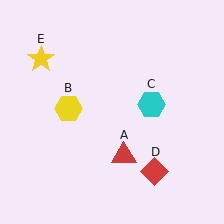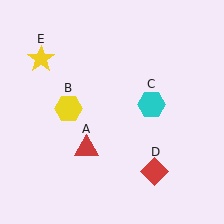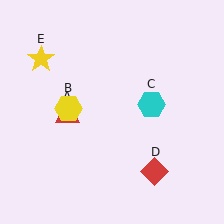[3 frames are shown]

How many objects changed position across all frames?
1 object changed position: red triangle (object A).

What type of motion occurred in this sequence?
The red triangle (object A) rotated clockwise around the center of the scene.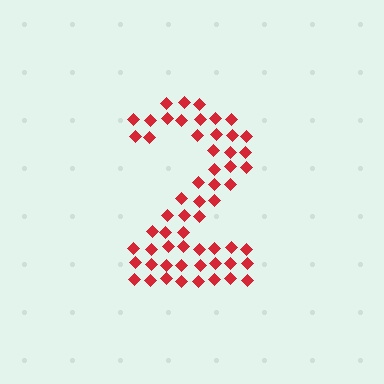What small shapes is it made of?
It is made of small diamonds.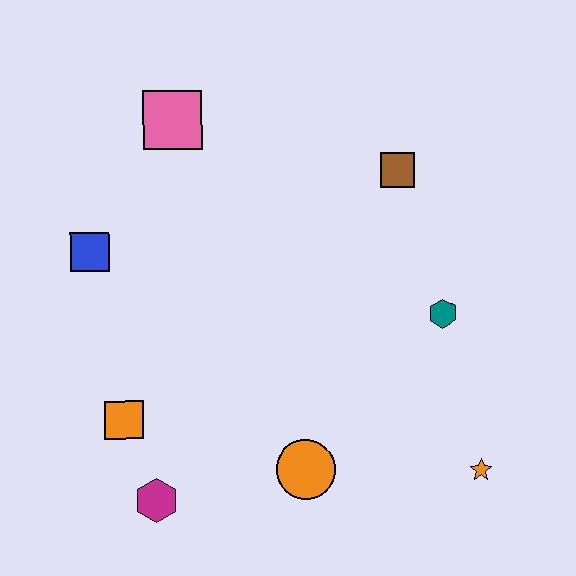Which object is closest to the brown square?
The teal hexagon is closest to the brown square.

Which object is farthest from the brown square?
The magenta hexagon is farthest from the brown square.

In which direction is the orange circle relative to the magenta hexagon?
The orange circle is to the right of the magenta hexagon.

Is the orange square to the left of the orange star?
Yes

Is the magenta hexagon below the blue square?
Yes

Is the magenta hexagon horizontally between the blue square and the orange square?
No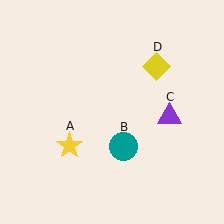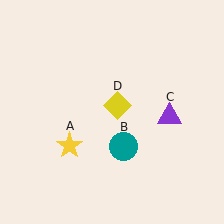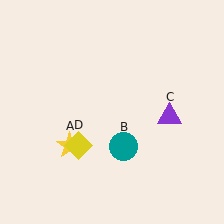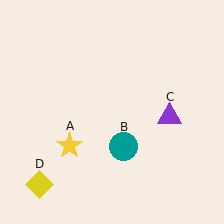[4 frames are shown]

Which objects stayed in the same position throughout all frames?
Yellow star (object A) and teal circle (object B) and purple triangle (object C) remained stationary.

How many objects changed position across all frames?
1 object changed position: yellow diamond (object D).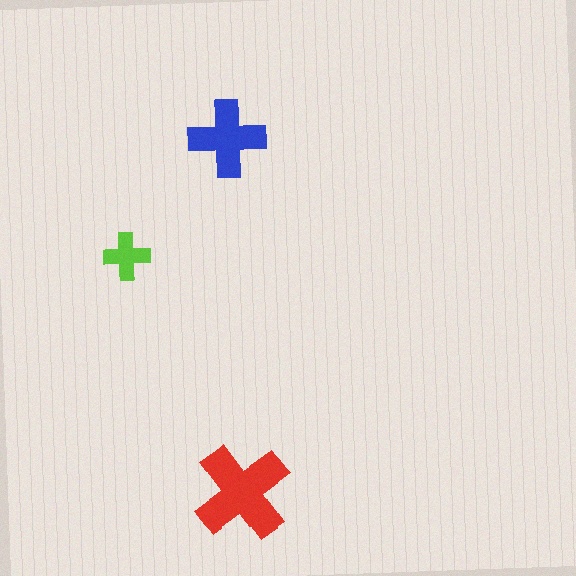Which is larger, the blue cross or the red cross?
The red one.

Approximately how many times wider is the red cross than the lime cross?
About 2 times wider.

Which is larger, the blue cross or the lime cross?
The blue one.